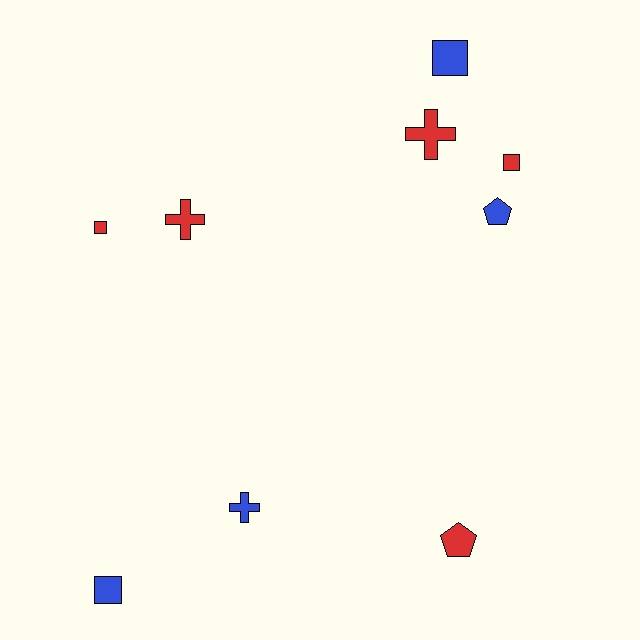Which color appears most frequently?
Red, with 5 objects.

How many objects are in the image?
There are 9 objects.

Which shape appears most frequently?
Square, with 4 objects.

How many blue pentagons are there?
There is 1 blue pentagon.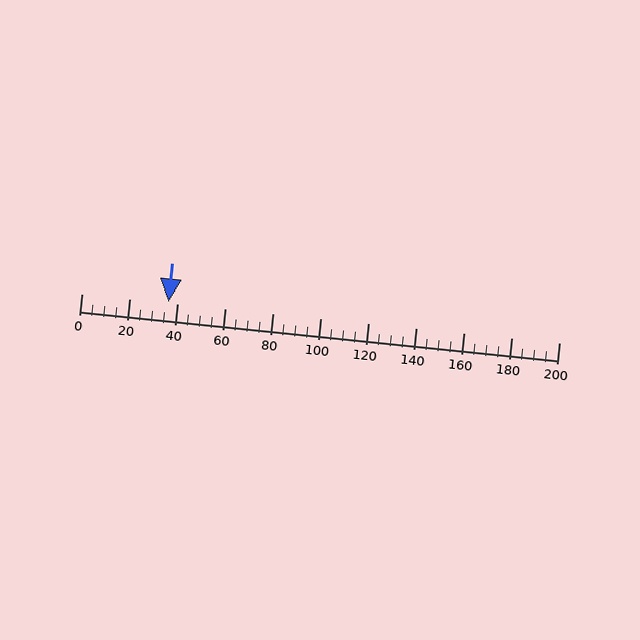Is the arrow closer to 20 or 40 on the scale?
The arrow is closer to 40.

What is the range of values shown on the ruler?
The ruler shows values from 0 to 200.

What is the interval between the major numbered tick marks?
The major tick marks are spaced 20 units apart.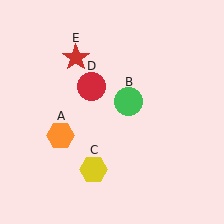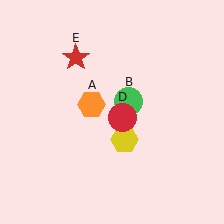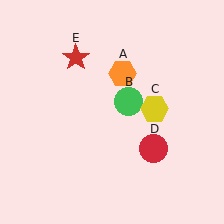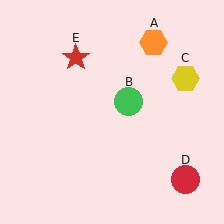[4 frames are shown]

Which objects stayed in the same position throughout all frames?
Green circle (object B) and red star (object E) remained stationary.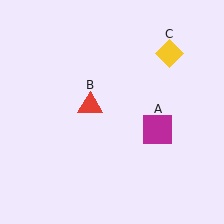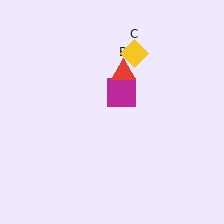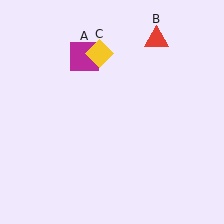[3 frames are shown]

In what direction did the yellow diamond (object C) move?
The yellow diamond (object C) moved left.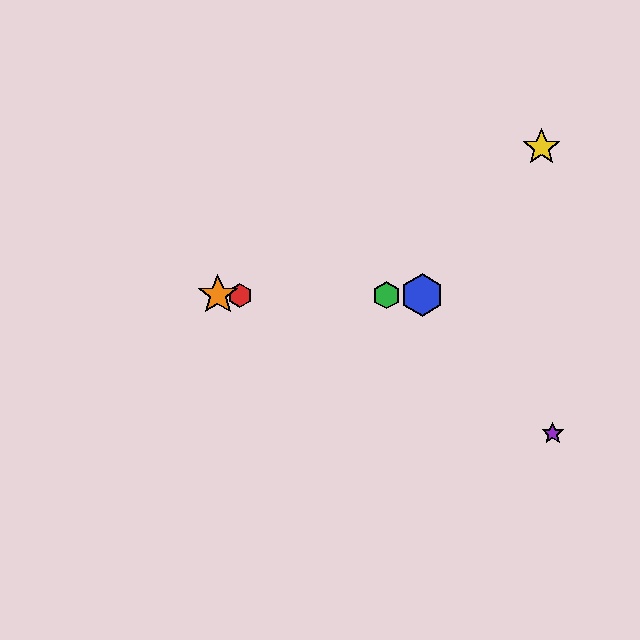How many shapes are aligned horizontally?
4 shapes (the red hexagon, the blue hexagon, the green hexagon, the orange star) are aligned horizontally.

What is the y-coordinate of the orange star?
The orange star is at y≈295.